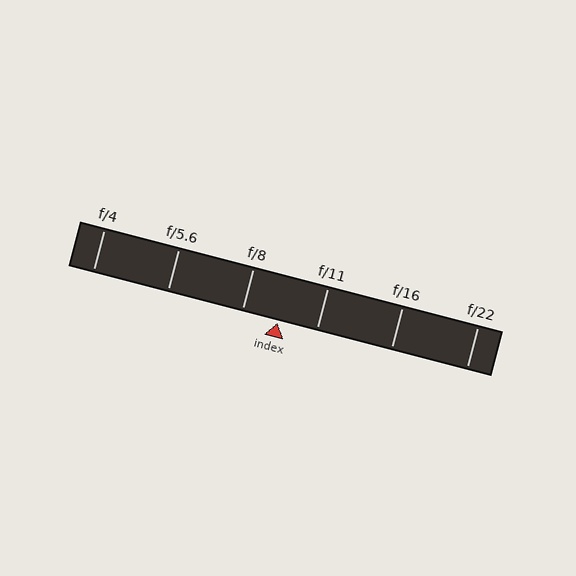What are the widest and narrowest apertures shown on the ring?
The widest aperture shown is f/4 and the narrowest is f/22.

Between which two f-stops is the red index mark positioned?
The index mark is between f/8 and f/11.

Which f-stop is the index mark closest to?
The index mark is closest to f/8.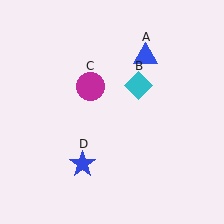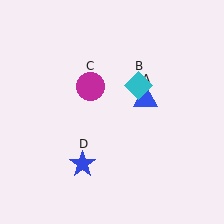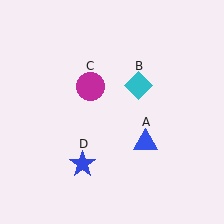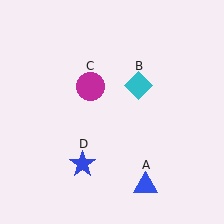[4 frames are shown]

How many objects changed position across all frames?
1 object changed position: blue triangle (object A).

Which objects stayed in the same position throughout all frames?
Cyan diamond (object B) and magenta circle (object C) and blue star (object D) remained stationary.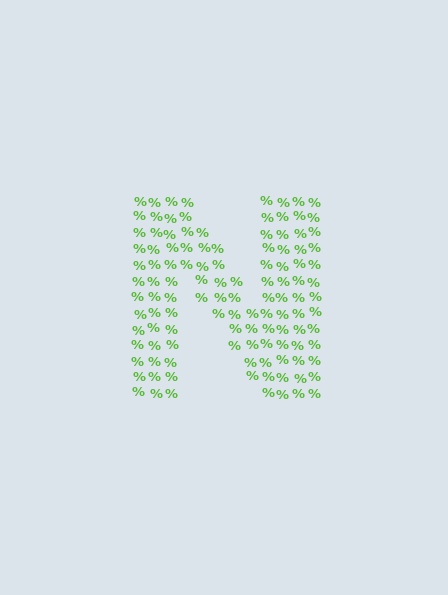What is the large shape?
The large shape is the letter N.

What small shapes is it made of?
It is made of small percent signs.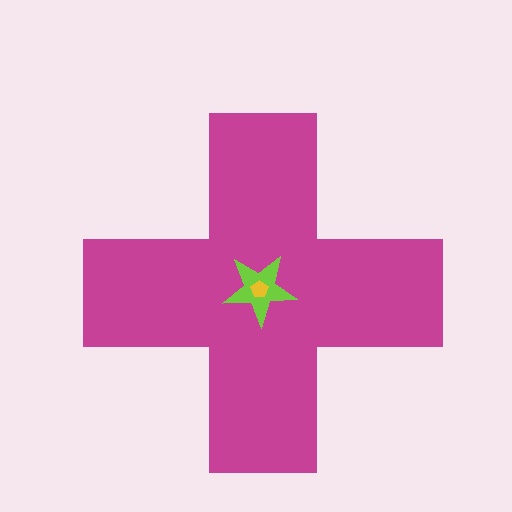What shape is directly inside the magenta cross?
The lime star.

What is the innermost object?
The yellow pentagon.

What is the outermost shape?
The magenta cross.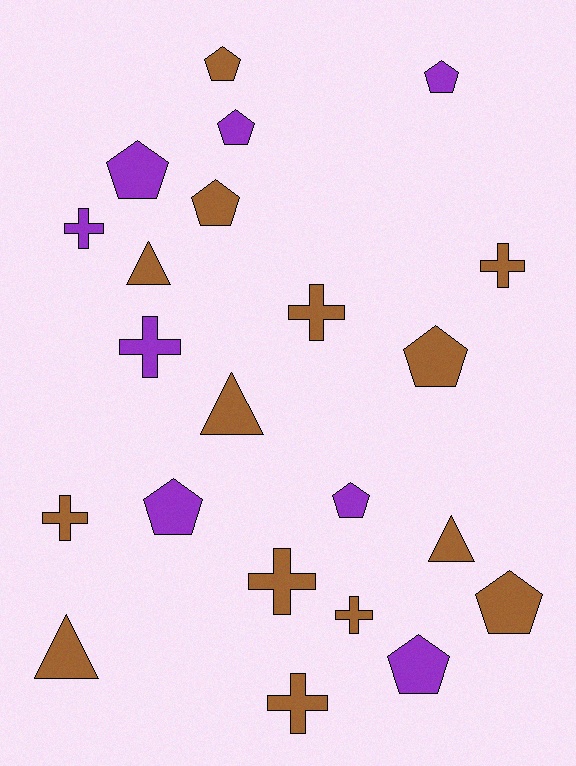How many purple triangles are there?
There are no purple triangles.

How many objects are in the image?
There are 22 objects.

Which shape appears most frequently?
Pentagon, with 10 objects.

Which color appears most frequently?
Brown, with 14 objects.